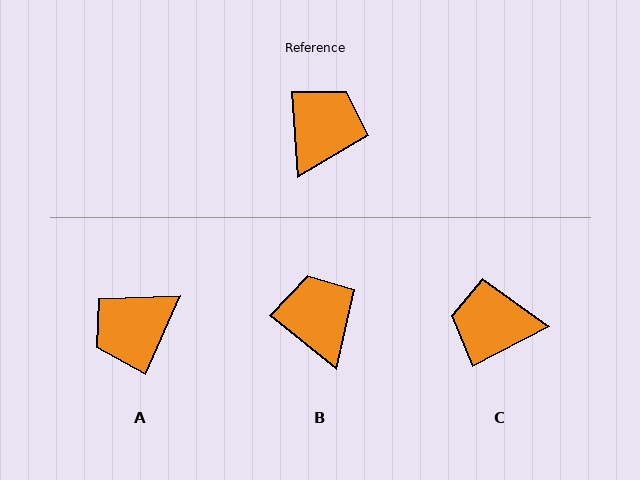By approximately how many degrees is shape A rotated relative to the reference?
Approximately 152 degrees counter-clockwise.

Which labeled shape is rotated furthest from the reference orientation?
A, about 152 degrees away.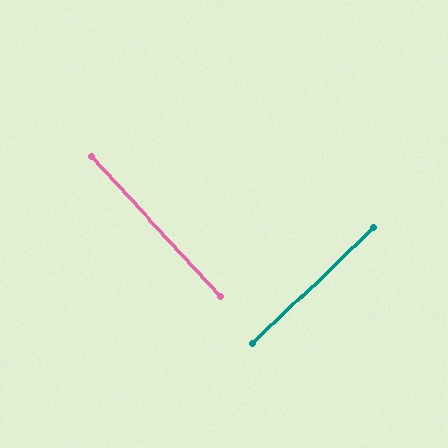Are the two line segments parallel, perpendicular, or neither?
Perpendicular — they meet at approximately 88°.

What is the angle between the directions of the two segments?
Approximately 88 degrees.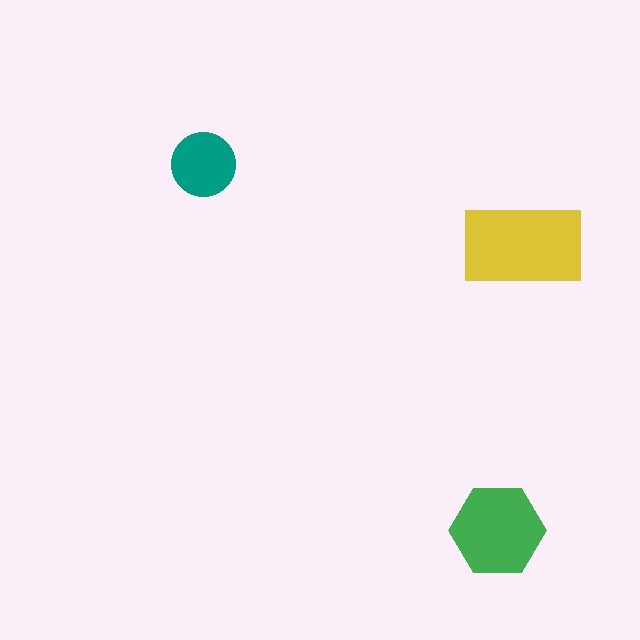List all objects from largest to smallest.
The yellow rectangle, the green hexagon, the teal circle.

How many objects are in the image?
There are 3 objects in the image.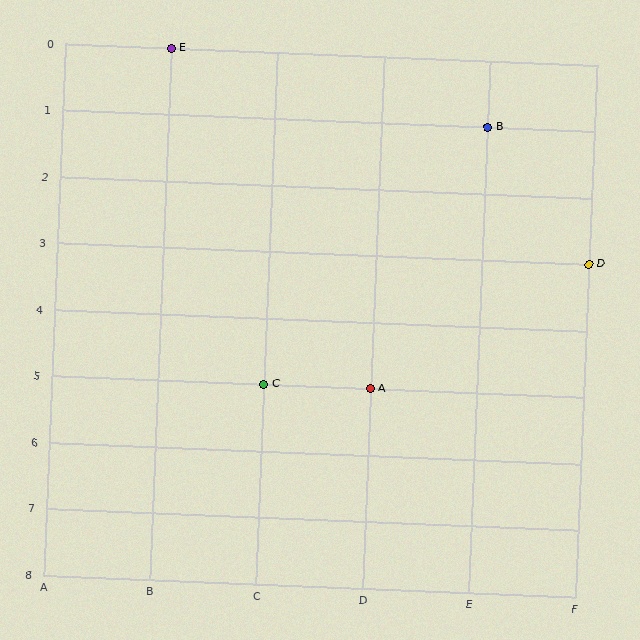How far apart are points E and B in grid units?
Points E and B are 3 columns and 1 row apart (about 3.2 grid units diagonally).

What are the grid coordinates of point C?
Point C is at grid coordinates (C, 5).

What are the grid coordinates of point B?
Point B is at grid coordinates (E, 1).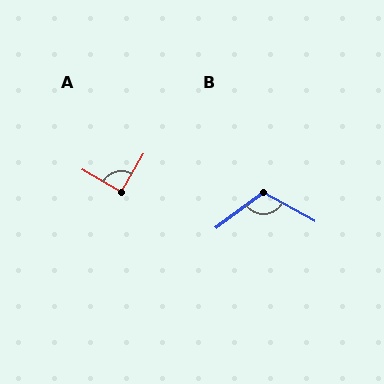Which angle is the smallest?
A, at approximately 90 degrees.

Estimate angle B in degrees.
Approximately 115 degrees.